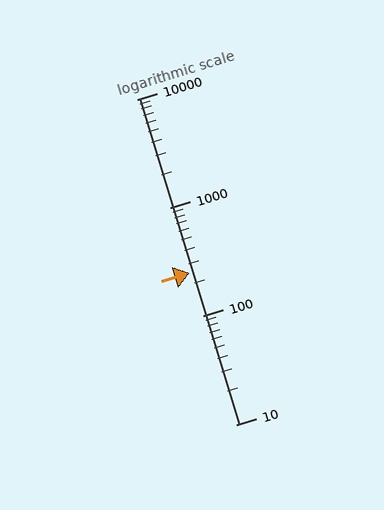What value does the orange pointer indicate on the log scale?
The pointer indicates approximately 250.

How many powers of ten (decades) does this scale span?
The scale spans 3 decades, from 10 to 10000.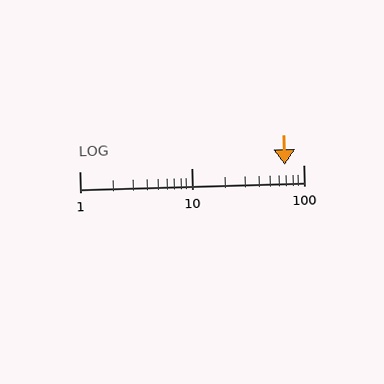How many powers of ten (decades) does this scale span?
The scale spans 2 decades, from 1 to 100.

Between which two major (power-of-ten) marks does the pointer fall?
The pointer is between 10 and 100.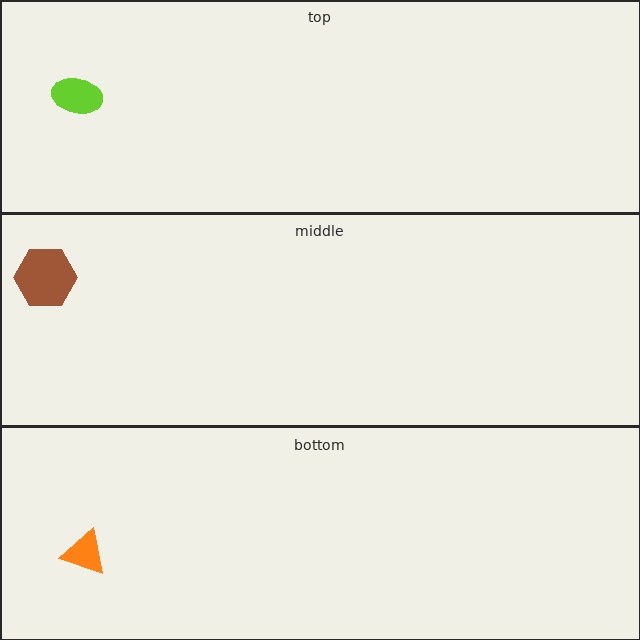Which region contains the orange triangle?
The bottom region.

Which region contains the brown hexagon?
The middle region.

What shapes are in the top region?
The lime ellipse.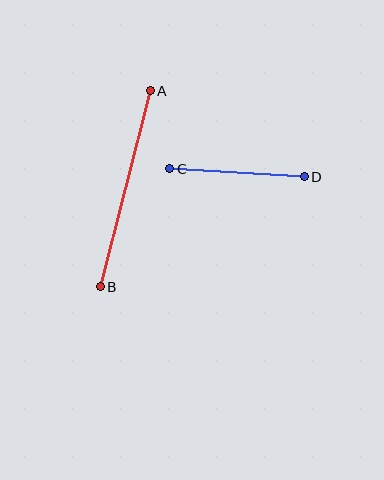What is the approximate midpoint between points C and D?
The midpoint is at approximately (237, 173) pixels.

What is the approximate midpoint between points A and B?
The midpoint is at approximately (125, 189) pixels.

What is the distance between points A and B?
The distance is approximately 202 pixels.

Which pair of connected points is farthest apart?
Points A and B are farthest apart.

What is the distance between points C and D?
The distance is approximately 135 pixels.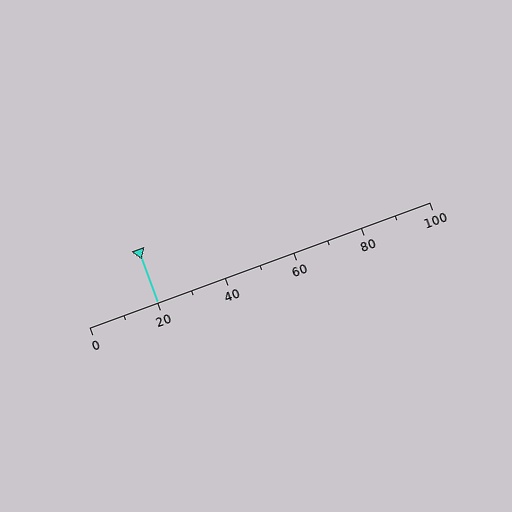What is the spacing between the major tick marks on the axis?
The major ticks are spaced 20 apart.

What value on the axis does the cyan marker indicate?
The marker indicates approximately 20.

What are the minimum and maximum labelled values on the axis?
The axis runs from 0 to 100.